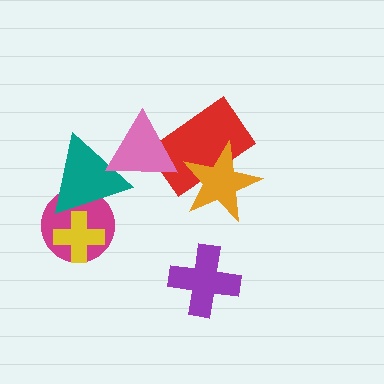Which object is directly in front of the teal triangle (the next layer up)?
The pink triangle is directly in front of the teal triangle.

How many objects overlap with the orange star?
1 object overlaps with the orange star.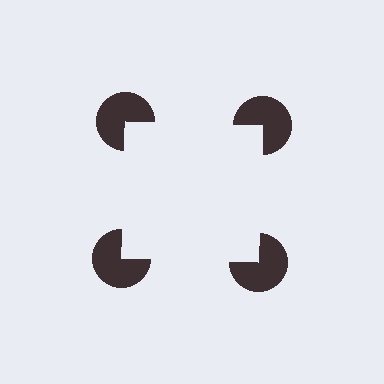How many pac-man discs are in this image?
There are 4 — one at each vertex of the illusory square.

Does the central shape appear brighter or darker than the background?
It typically appears slightly brighter than the background, even though no actual brightness change is drawn.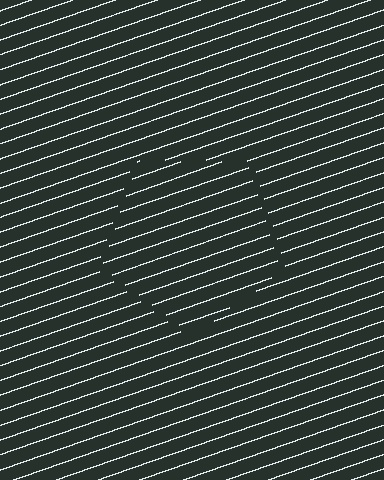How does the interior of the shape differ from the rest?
The interior of the shape contains the same grating, shifted by half a period — the contour is defined by the phase discontinuity where line-ends from the inner and outer gratings abut.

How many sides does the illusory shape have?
5 sides — the line-ends trace a pentagon.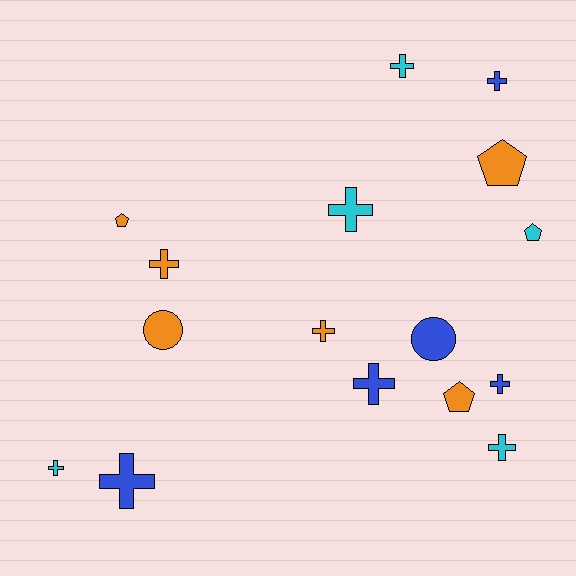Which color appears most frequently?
Orange, with 6 objects.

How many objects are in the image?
There are 16 objects.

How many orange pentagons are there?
There are 3 orange pentagons.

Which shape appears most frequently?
Cross, with 10 objects.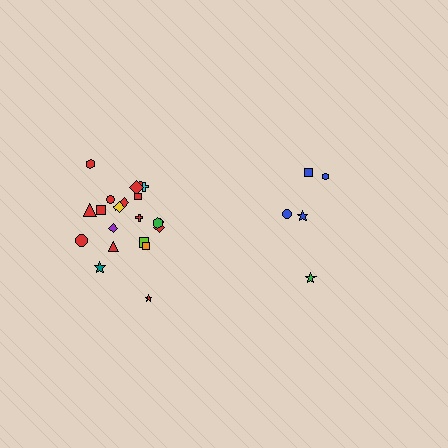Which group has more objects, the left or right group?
The left group.